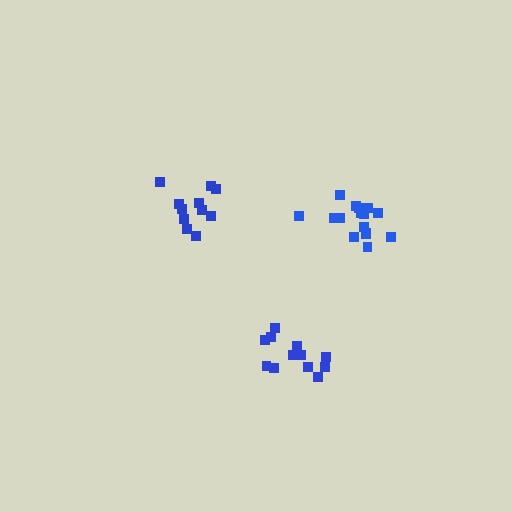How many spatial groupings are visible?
There are 3 spatial groupings.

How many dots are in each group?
Group 1: 11 dots, Group 2: 12 dots, Group 3: 17 dots (40 total).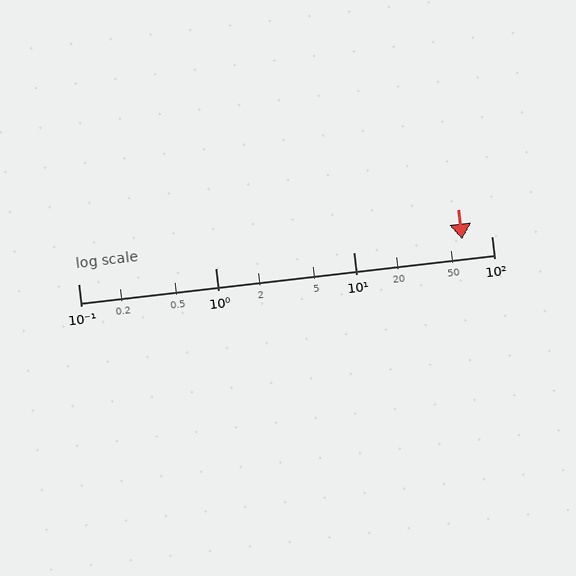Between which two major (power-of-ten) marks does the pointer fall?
The pointer is between 10 and 100.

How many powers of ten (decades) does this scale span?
The scale spans 3 decades, from 0.1 to 100.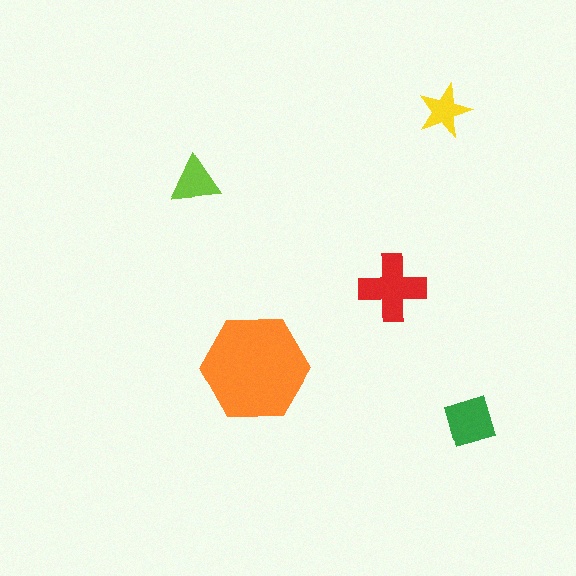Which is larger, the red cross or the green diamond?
The red cross.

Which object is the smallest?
The yellow star.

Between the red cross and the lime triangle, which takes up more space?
The red cross.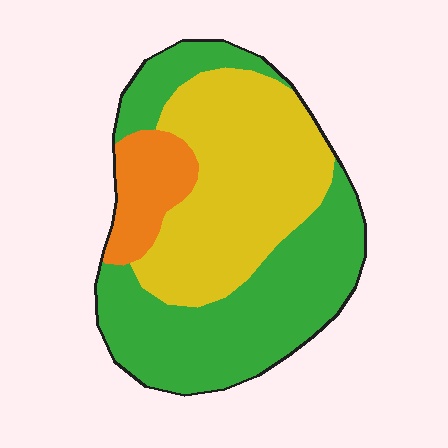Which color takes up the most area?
Green, at roughly 45%.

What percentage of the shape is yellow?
Yellow takes up about two fifths (2/5) of the shape.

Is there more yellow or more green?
Green.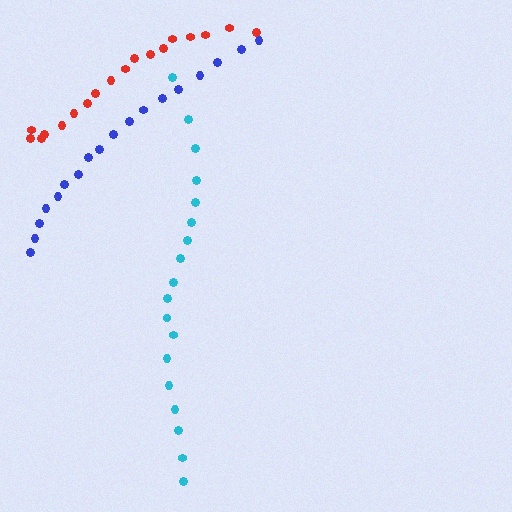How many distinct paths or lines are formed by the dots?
There are 3 distinct paths.